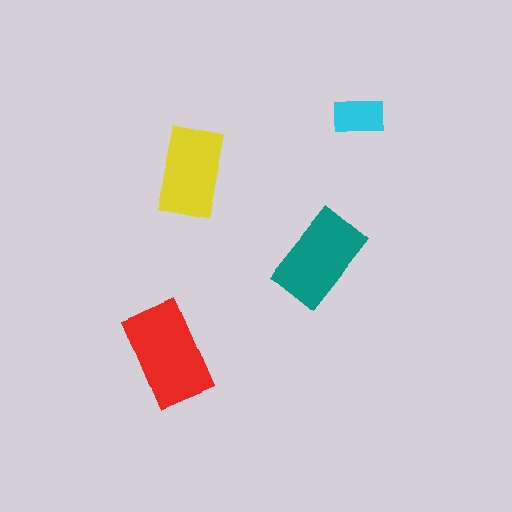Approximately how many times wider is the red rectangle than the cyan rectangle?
About 2 times wider.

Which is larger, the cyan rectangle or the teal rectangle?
The teal one.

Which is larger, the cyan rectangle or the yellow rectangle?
The yellow one.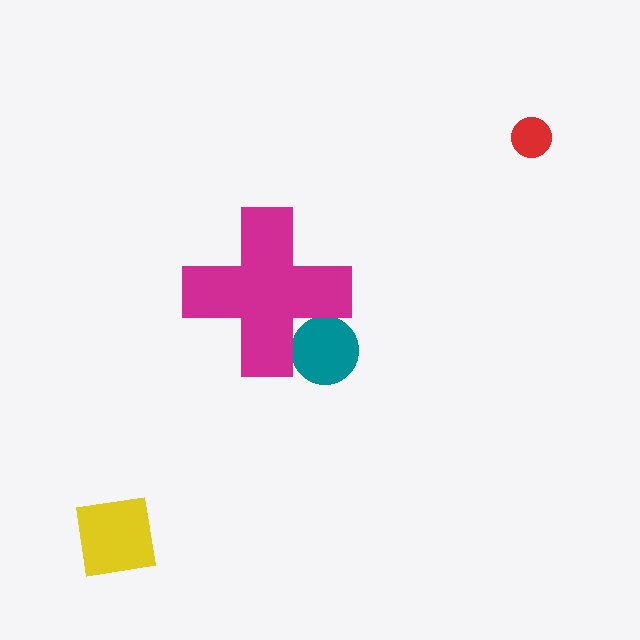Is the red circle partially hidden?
No, the red circle is fully visible.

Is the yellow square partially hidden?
No, the yellow square is fully visible.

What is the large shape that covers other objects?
A magenta cross.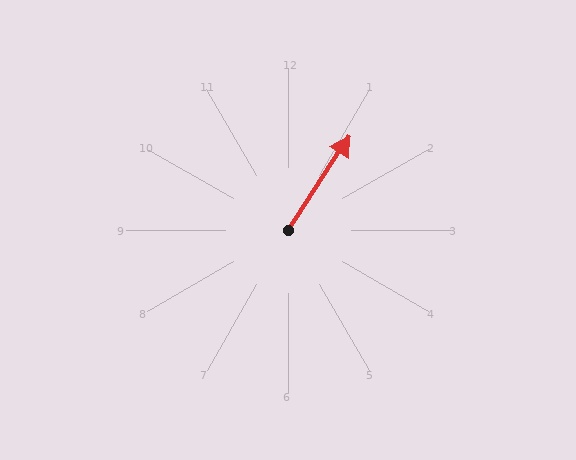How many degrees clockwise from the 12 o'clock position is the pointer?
Approximately 33 degrees.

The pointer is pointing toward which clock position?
Roughly 1 o'clock.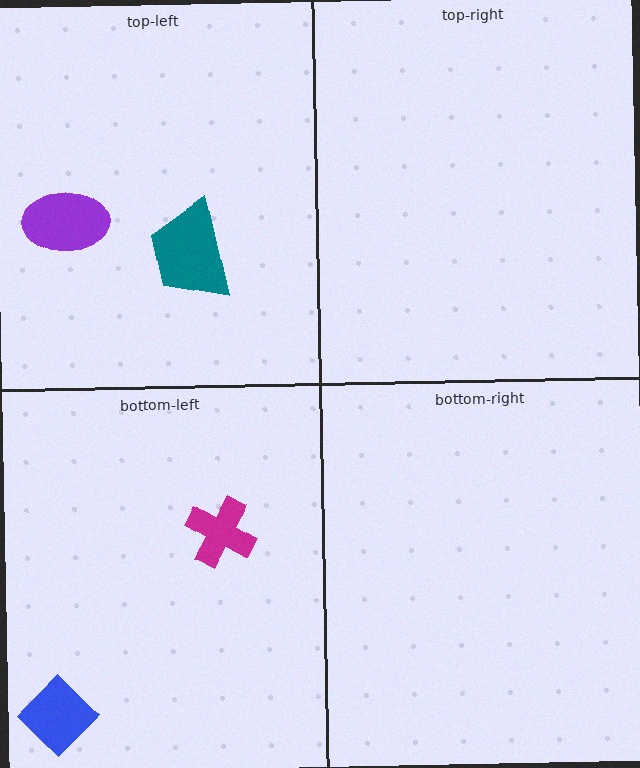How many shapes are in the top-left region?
2.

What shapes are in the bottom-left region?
The magenta cross, the blue diamond.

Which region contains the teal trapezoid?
The top-left region.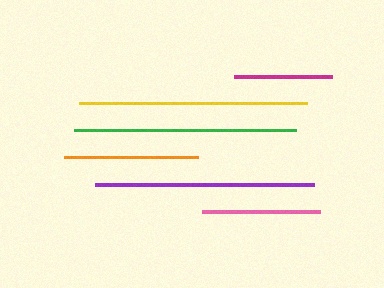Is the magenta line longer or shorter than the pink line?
The pink line is longer than the magenta line.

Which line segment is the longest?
The yellow line is the longest at approximately 228 pixels.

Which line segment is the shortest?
The magenta line is the shortest at approximately 99 pixels.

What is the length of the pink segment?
The pink segment is approximately 118 pixels long.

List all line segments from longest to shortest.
From longest to shortest: yellow, green, purple, orange, pink, magenta.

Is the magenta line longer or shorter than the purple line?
The purple line is longer than the magenta line.